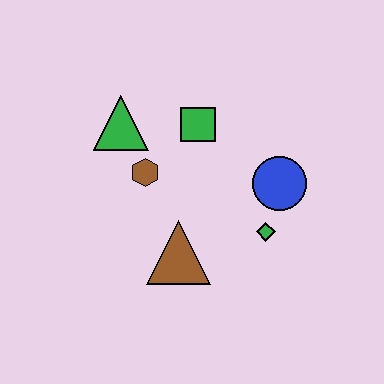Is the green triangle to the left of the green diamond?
Yes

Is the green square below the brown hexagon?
No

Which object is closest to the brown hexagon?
The green triangle is closest to the brown hexagon.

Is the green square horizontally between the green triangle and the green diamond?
Yes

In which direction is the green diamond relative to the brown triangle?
The green diamond is to the right of the brown triangle.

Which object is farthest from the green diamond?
The green triangle is farthest from the green diamond.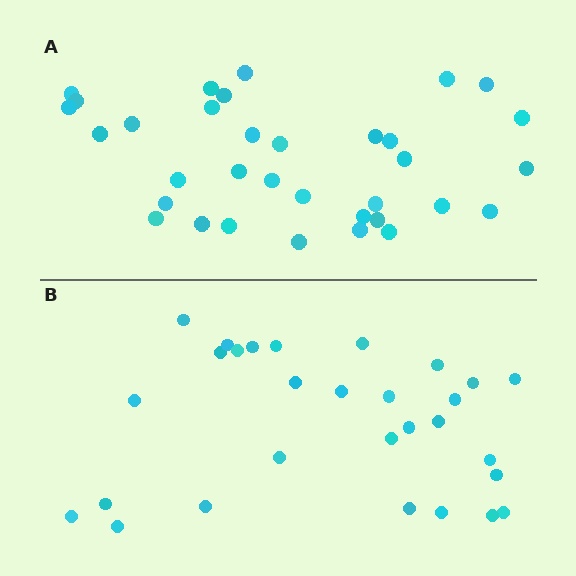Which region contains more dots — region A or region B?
Region A (the top region) has more dots.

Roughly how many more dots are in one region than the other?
Region A has about 5 more dots than region B.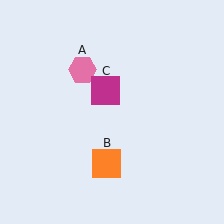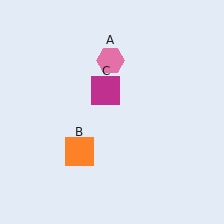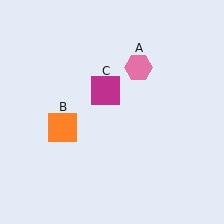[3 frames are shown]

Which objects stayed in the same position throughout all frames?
Magenta square (object C) remained stationary.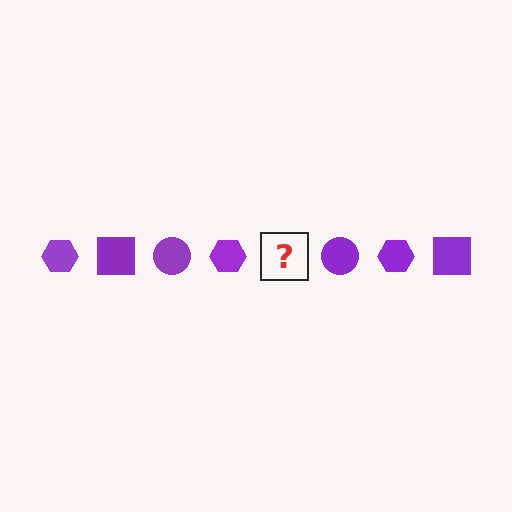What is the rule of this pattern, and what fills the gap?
The rule is that the pattern cycles through hexagon, square, circle shapes in purple. The gap should be filled with a purple square.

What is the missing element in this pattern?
The missing element is a purple square.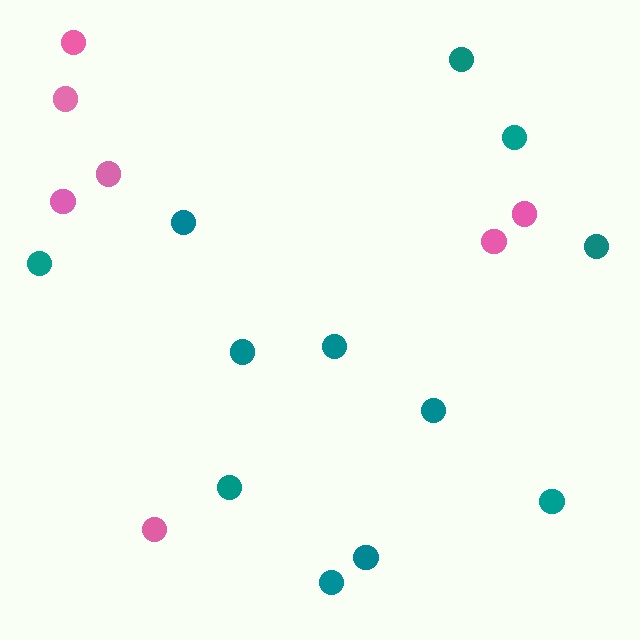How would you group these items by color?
There are 2 groups: one group of pink circles (7) and one group of teal circles (12).